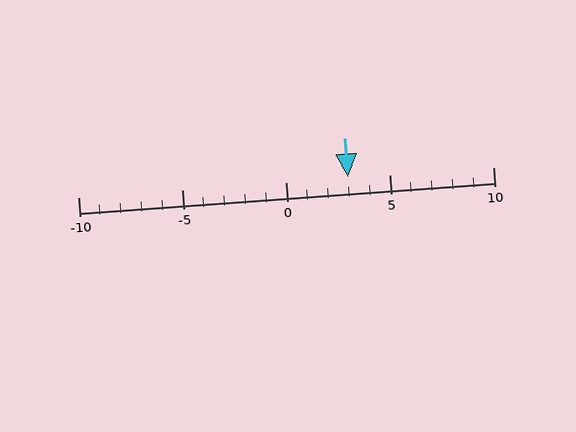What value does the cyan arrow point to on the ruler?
The cyan arrow points to approximately 3.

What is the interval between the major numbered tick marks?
The major tick marks are spaced 5 units apart.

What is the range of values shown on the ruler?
The ruler shows values from -10 to 10.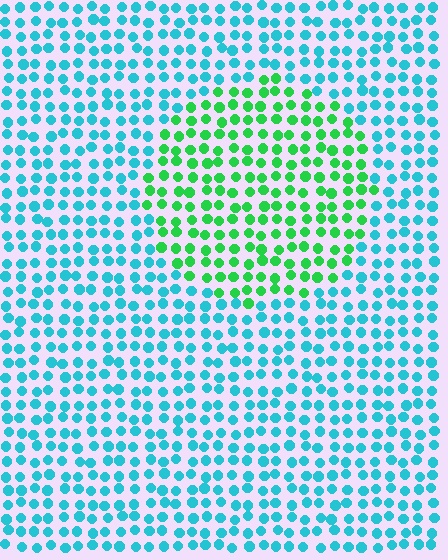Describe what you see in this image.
The image is filled with small cyan elements in a uniform arrangement. A circle-shaped region is visible where the elements are tinted to a slightly different hue, forming a subtle color boundary.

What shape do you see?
I see a circle.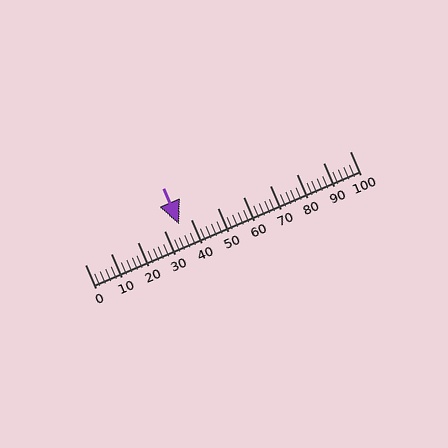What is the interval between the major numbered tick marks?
The major tick marks are spaced 10 units apart.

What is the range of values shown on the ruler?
The ruler shows values from 0 to 100.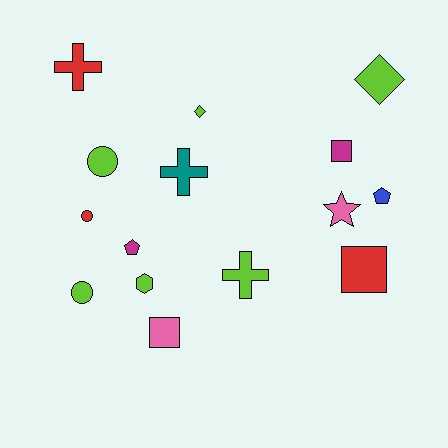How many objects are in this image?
There are 15 objects.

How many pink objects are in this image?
There are 2 pink objects.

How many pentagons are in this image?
There are 2 pentagons.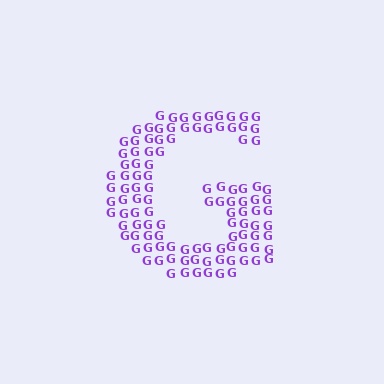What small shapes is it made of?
It is made of small letter G's.